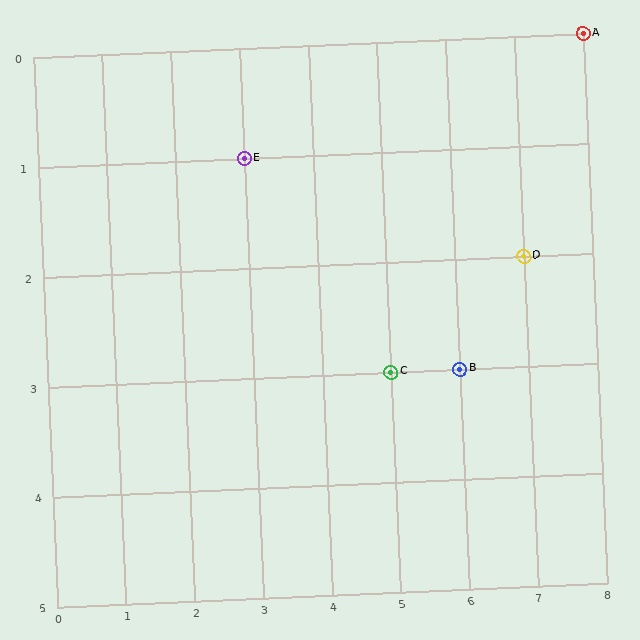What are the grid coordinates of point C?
Point C is at grid coordinates (5, 3).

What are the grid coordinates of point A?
Point A is at grid coordinates (8, 0).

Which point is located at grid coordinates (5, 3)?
Point C is at (5, 3).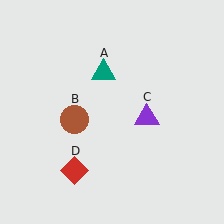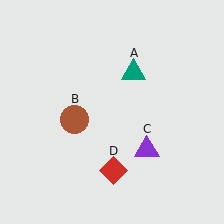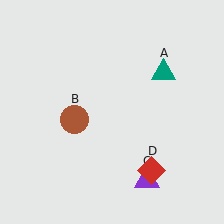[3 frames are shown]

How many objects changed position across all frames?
3 objects changed position: teal triangle (object A), purple triangle (object C), red diamond (object D).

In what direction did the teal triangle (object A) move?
The teal triangle (object A) moved right.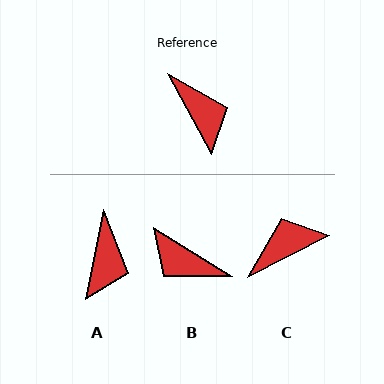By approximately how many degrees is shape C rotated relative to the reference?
Approximately 89 degrees counter-clockwise.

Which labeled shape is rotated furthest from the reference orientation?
B, about 150 degrees away.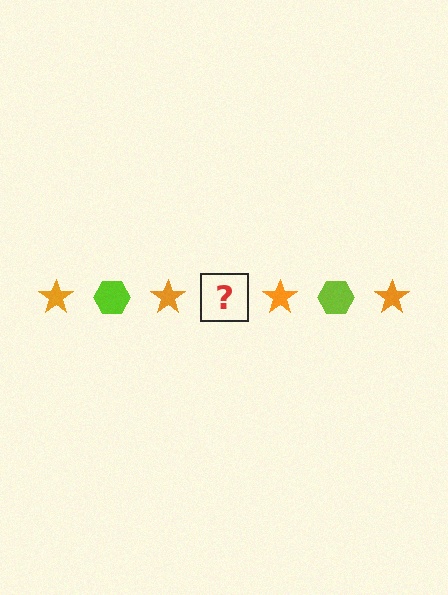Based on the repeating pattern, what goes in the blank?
The blank should be a lime hexagon.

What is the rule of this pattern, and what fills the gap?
The rule is that the pattern alternates between orange star and lime hexagon. The gap should be filled with a lime hexagon.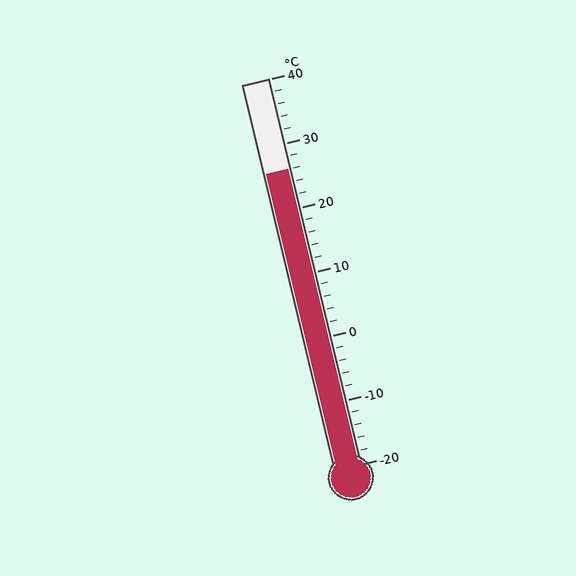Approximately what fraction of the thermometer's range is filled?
The thermometer is filled to approximately 75% of its range.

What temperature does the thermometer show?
The thermometer shows approximately 26°C.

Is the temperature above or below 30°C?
The temperature is below 30°C.